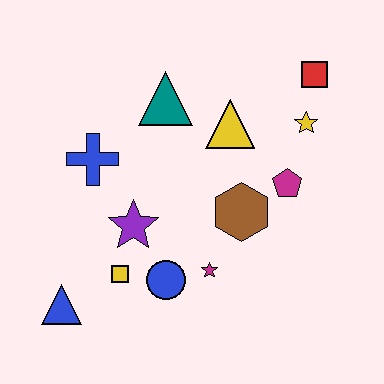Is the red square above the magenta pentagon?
Yes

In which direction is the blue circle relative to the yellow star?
The blue circle is below the yellow star.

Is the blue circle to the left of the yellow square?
No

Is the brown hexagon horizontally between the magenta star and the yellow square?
No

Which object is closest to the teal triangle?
The yellow triangle is closest to the teal triangle.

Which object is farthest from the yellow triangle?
The blue triangle is farthest from the yellow triangle.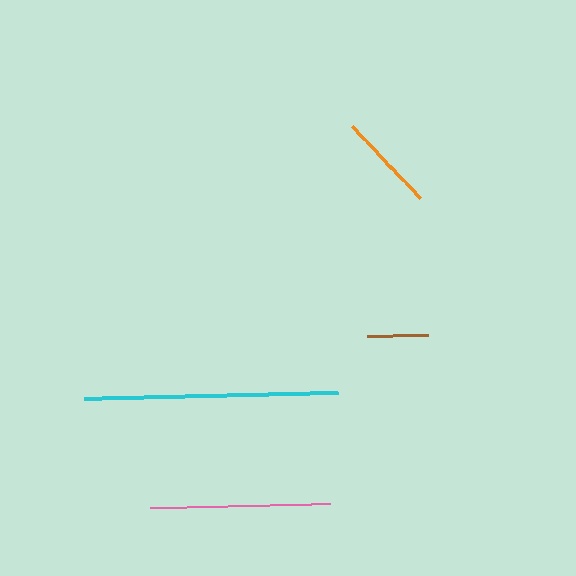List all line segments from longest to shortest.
From longest to shortest: cyan, pink, orange, brown.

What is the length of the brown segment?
The brown segment is approximately 61 pixels long.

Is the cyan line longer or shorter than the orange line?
The cyan line is longer than the orange line.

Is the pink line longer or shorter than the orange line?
The pink line is longer than the orange line.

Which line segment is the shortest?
The brown line is the shortest at approximately 61 pixels.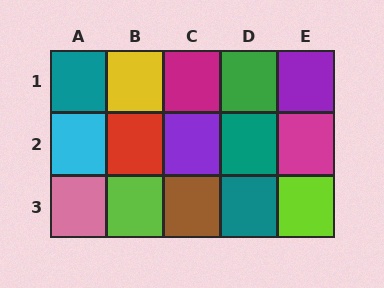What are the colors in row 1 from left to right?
Teal, yellow, magenta, green, purple.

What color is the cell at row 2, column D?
Teal.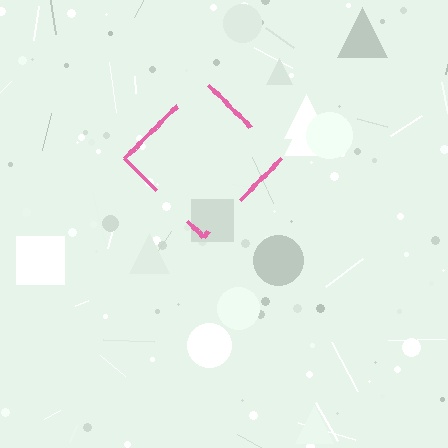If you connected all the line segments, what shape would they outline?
They would outline a diamond.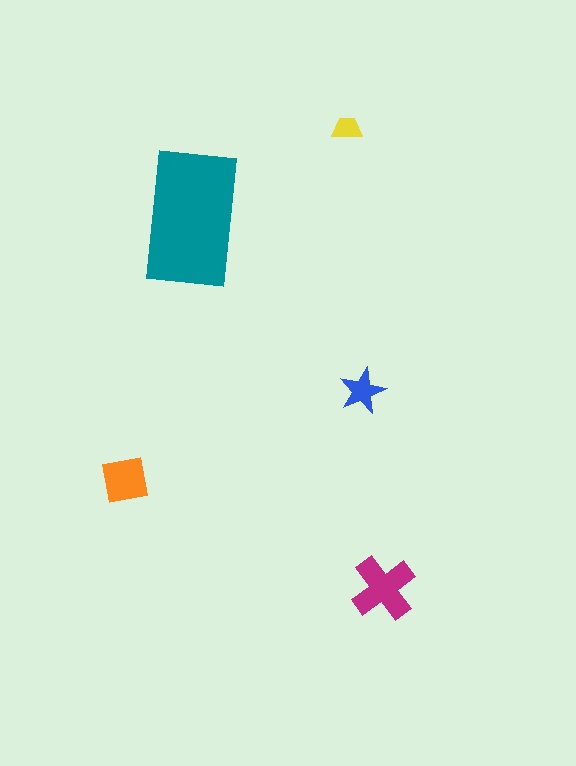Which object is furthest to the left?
The orange square is leftmost.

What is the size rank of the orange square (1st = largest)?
3rd.